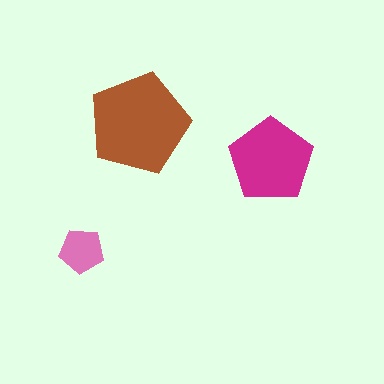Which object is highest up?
The brown pentagon is topmost.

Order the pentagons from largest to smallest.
the brown one, the magenta one, the pink one.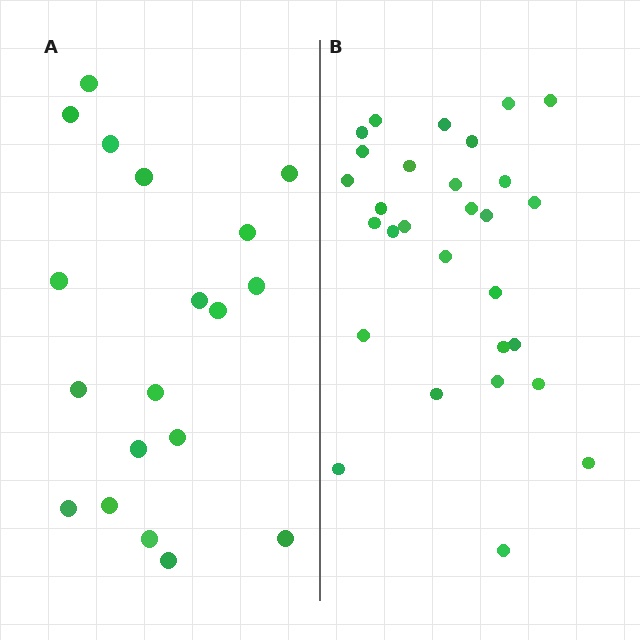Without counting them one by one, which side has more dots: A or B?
Region B (the right region) has more dots.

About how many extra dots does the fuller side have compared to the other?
Region B has roughly 10 or so more dots than region A.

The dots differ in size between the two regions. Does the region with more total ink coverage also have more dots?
No. Region A has more total ink coverage because its dots are larger, but region B actually contains more individual dots. Total area can be misleading — the number of items is what matters here.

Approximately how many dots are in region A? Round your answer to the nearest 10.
About 20 dots. (The exact count is 19, which rounds to 20.)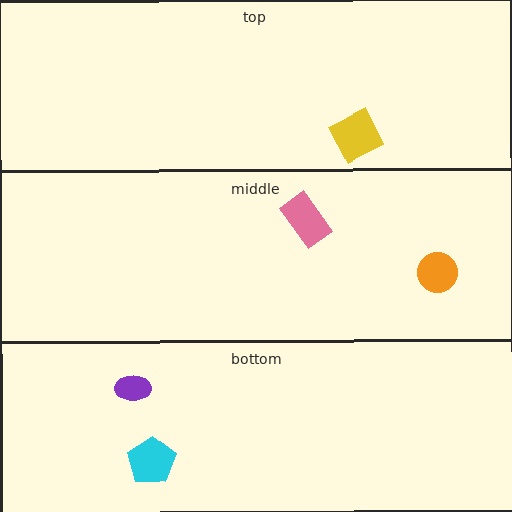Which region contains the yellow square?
The top region.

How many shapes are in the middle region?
2.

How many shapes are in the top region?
1.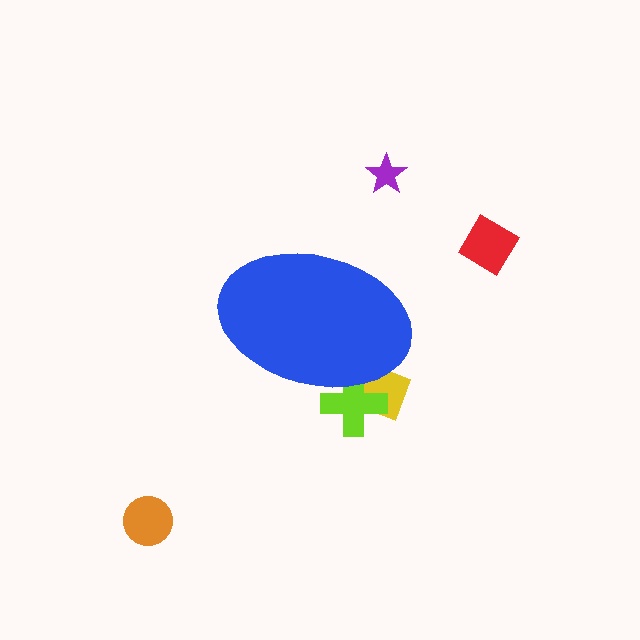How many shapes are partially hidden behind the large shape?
2 shapes are partially hidden.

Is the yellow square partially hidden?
Yes, the yellow square is partially hidden behind the blue ellipse.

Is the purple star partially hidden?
No, the purple star is fully visible.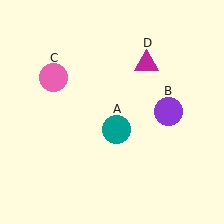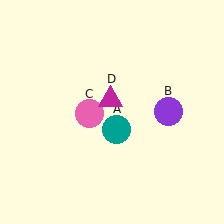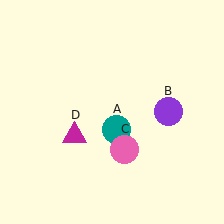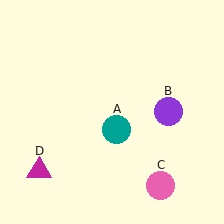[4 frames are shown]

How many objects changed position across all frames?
2 objects changed position: pink circle (object C), magenta triangle (object D).